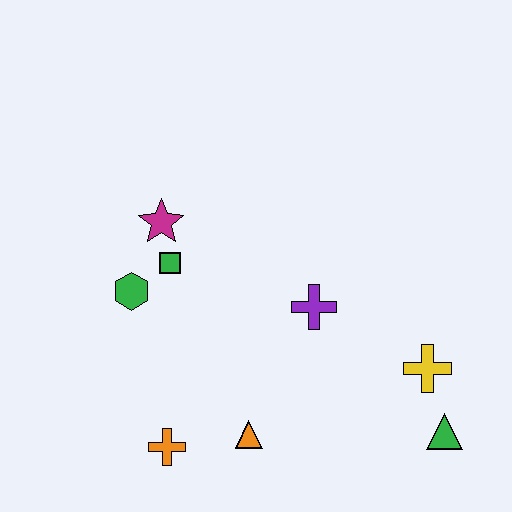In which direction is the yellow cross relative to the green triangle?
The yellow cross is above the green triangle.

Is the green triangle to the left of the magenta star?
No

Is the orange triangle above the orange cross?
Yes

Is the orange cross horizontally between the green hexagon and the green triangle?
Yes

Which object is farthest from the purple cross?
The orange cross is farthest from the purple cross.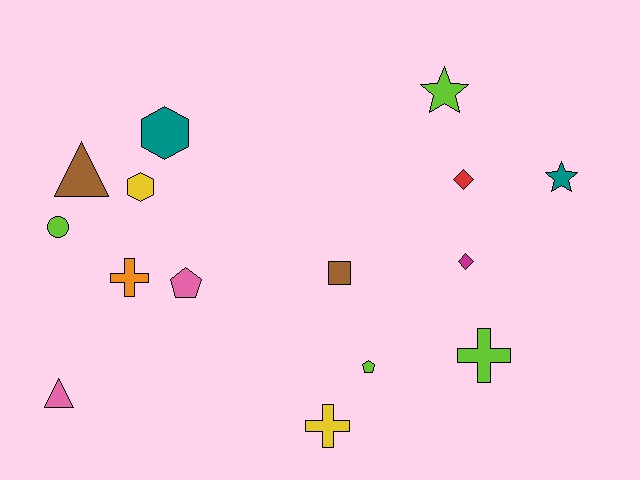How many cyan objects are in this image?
There are no cyan objects.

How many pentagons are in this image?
There are 2 pentagons.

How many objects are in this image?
There are 15 objects.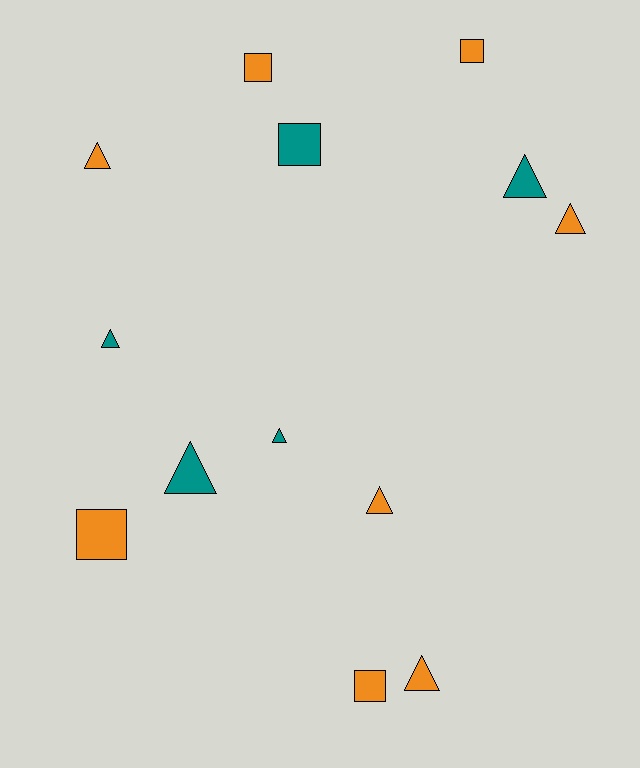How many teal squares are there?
There is 1 teal square.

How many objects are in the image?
There are 13 objects.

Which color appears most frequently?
Orange, with 8 objects.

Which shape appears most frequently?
Triangle, with 8 objects.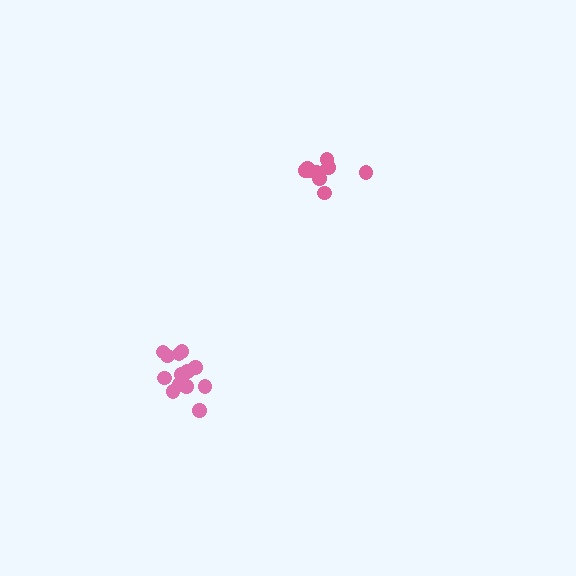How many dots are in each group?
Group 1: 14 dots, Group 2: 9 dots (23 total).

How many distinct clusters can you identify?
There are 2 distinct clusters.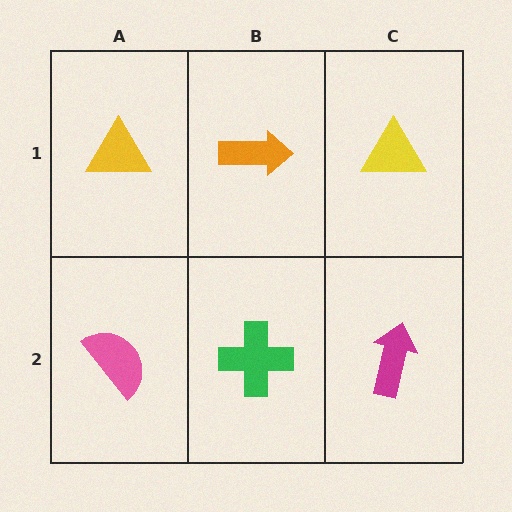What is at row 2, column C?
A magenta arrow.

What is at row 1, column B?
An orange arrow.